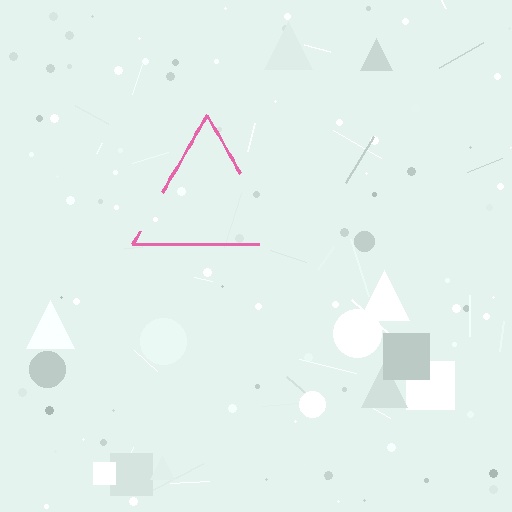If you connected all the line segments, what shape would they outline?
They would outline a triangle.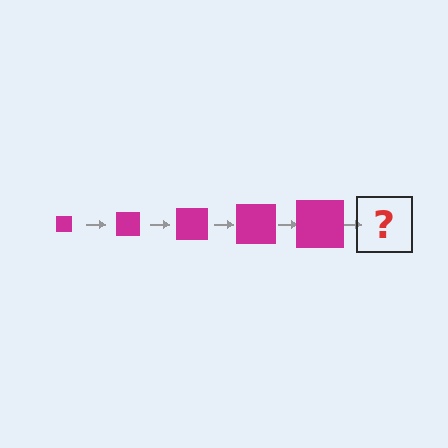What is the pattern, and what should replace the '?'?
The pattern is that the square gets progressively larger each step. The '?' should be a magenta square, larger than the previous one.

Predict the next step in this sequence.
The next step is a magenta square, larger than the previous one.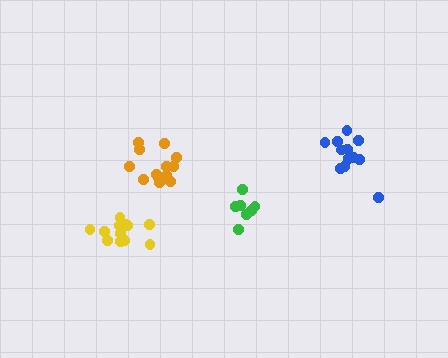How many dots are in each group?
Group 1: 12 dots, Group 2: 13 dots, Group 3: 12 dots, Group 4: 7 dots (44 total).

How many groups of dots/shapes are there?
There are 4 groups.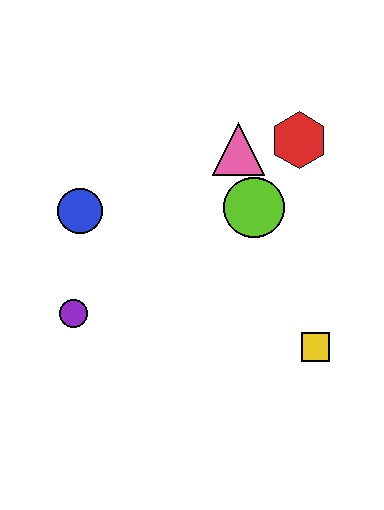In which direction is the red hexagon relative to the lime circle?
The red hexagon is above the lime circle.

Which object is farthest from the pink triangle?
The purple circle is farthest from the pink triangle.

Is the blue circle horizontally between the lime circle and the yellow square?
No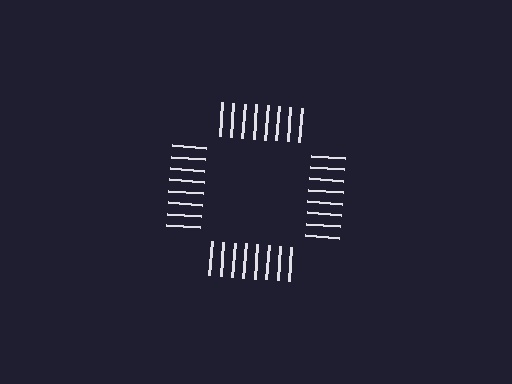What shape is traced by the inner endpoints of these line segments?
An illusory square — the line segments terminate on its edges but no continuous stroke is drawn.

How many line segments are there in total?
32 — 8 along each of the 4 edges.